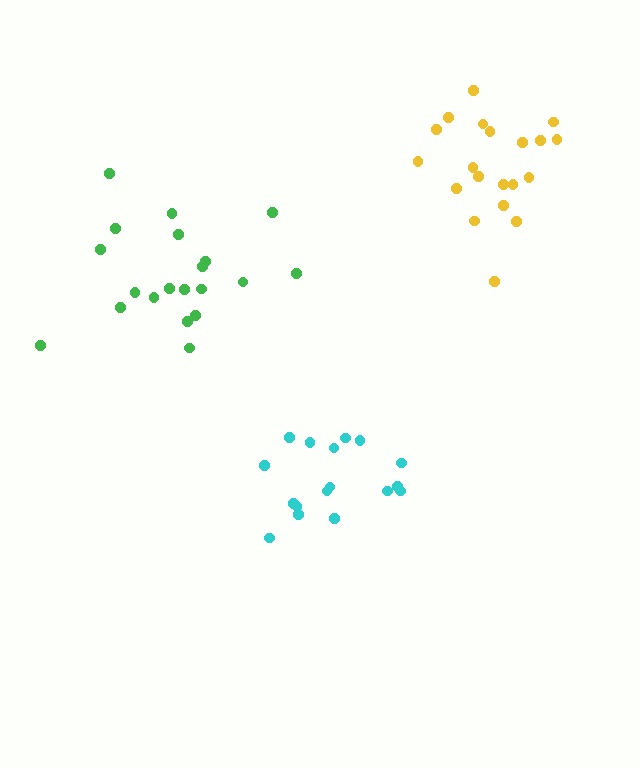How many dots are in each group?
Group 1: 20 dots, Group 2: 20 dots, Group 3: 17 dots (57 total).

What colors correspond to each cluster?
The clusters are colored: yellow, green, cyan.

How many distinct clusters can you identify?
There are 3 distinct clusters.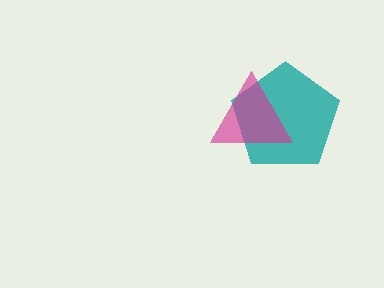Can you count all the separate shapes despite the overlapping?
Yes, there are 2 separate shapes.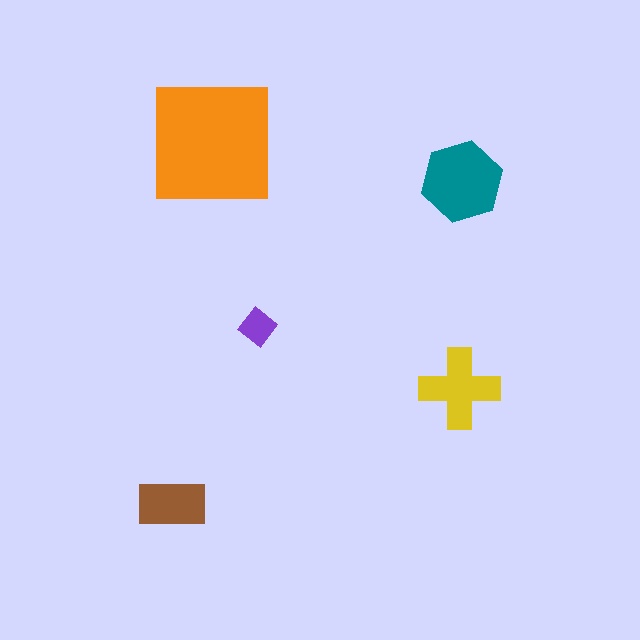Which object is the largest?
The orange square.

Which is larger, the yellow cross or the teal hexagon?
The teal hexagon.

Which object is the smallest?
The purple diamond.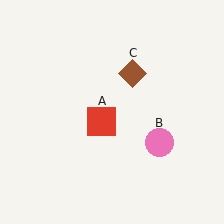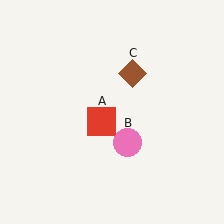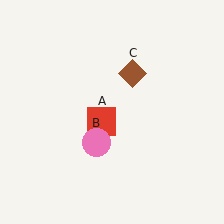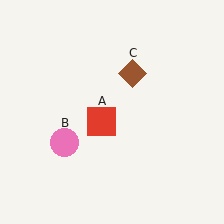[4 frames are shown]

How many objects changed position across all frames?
1 object changed position: pink circle (object B).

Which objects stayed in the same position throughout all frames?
Red square (object A) and brown diamond (object C) remained stationary.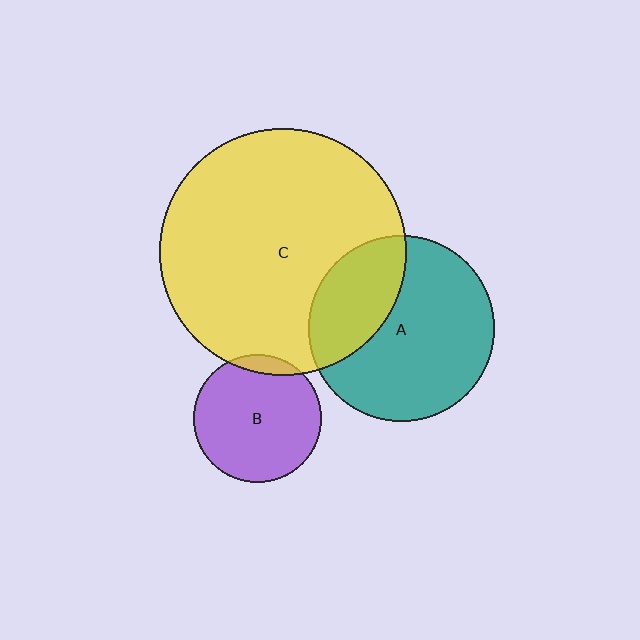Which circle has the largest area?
Circle C (yellow).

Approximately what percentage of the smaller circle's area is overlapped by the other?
Approximately 30%.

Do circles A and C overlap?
Yes.